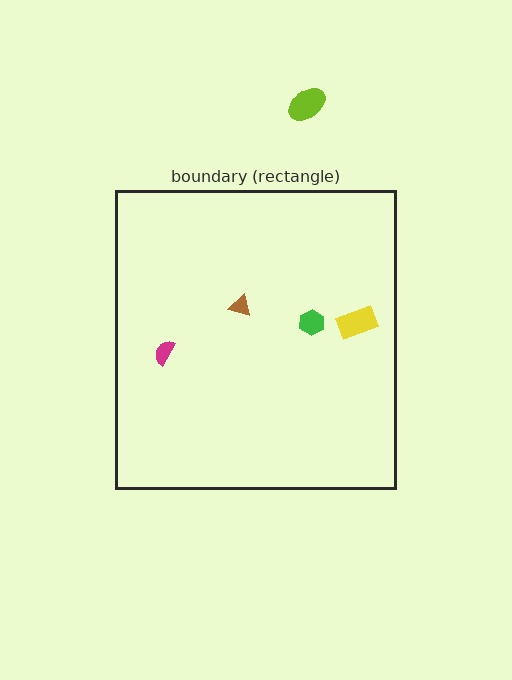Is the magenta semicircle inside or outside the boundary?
Inside.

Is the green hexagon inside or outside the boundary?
Inside.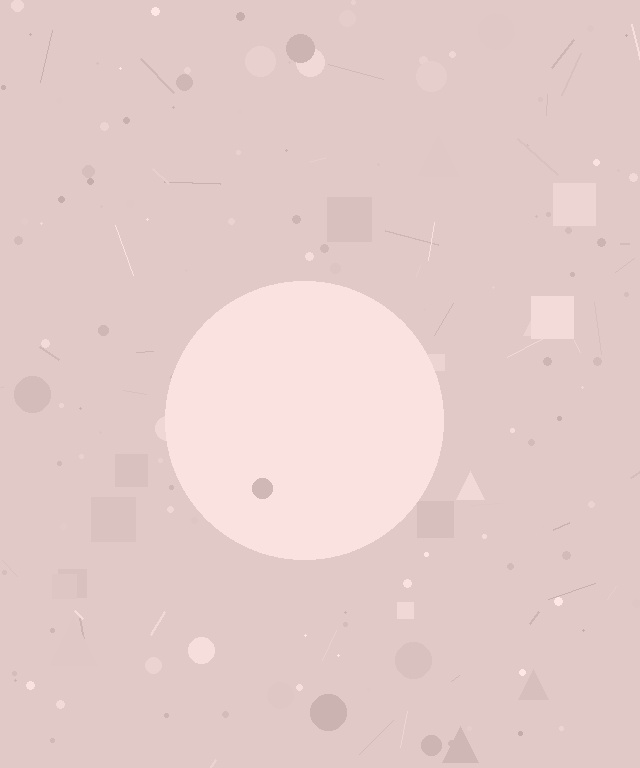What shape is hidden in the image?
A circle is hidden in the image.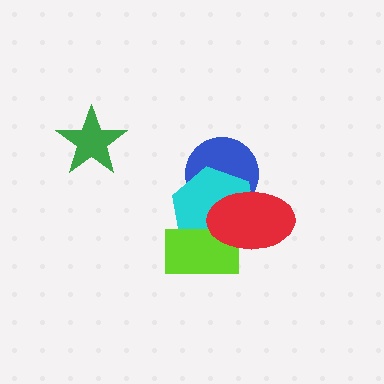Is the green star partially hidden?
No, no other shape covers it.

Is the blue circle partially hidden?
Yes, it is partially covered by another shape.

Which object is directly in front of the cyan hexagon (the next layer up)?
The lime rectangle is directly in front of the cyan hexagon.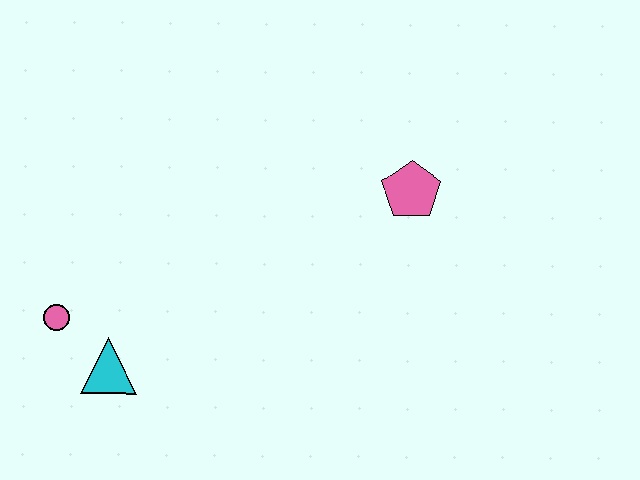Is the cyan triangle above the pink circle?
No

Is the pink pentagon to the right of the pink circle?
Yes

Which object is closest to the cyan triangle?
The pink circle is closest to the cyan triangle.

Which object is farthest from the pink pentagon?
The pink circle is farthest from the pink pentagon.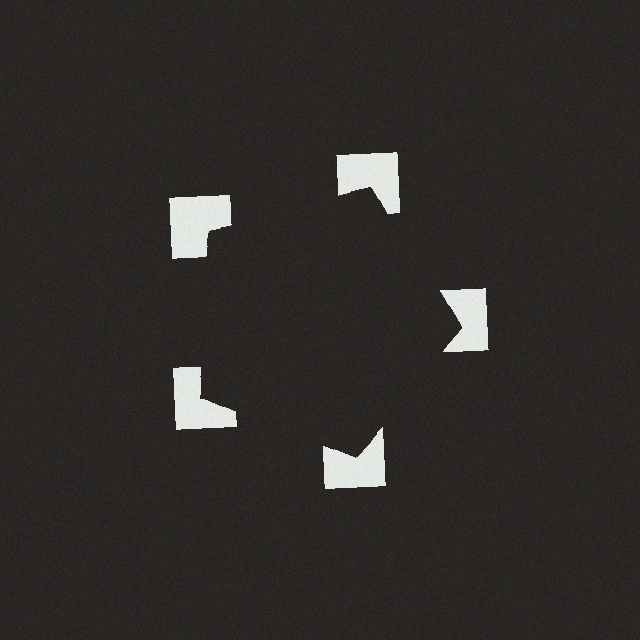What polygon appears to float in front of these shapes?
An illusory pentagon — its edges are inferred from the aligned wedge cuts in the notched squares, not physically drawn.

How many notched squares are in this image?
There are 5 — one at each vertex of the illusory pentagon.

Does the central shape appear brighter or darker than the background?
It typically appears slightly darker than the background, even though no actual brightness change is drawn.